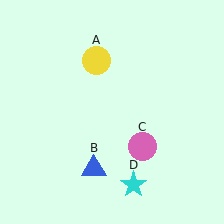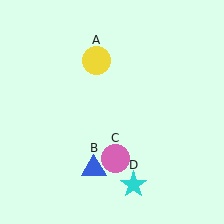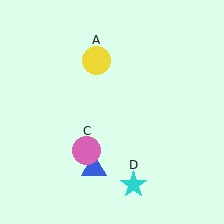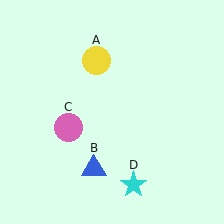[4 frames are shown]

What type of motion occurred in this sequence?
The pink circle (object C) rotated clockwise around the center of the scene.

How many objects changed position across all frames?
1 object changed position: pink circle (object C).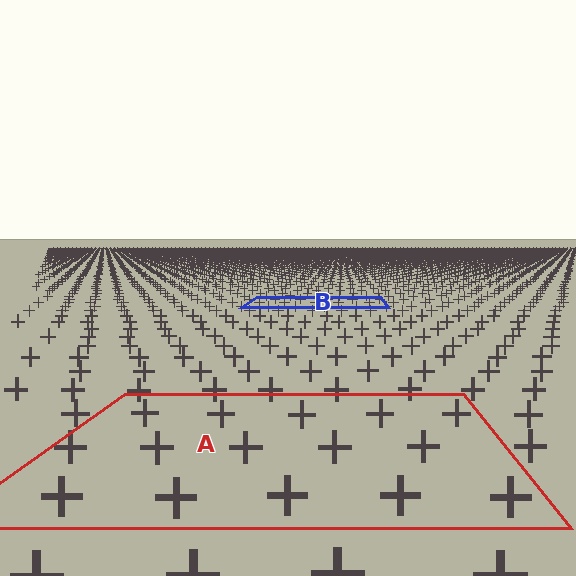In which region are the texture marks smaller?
The texture marks are smaller in region B, because it is farther away.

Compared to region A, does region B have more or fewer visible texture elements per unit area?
Region B has more texture elements per unit area — they are packed more densely because it is farther away.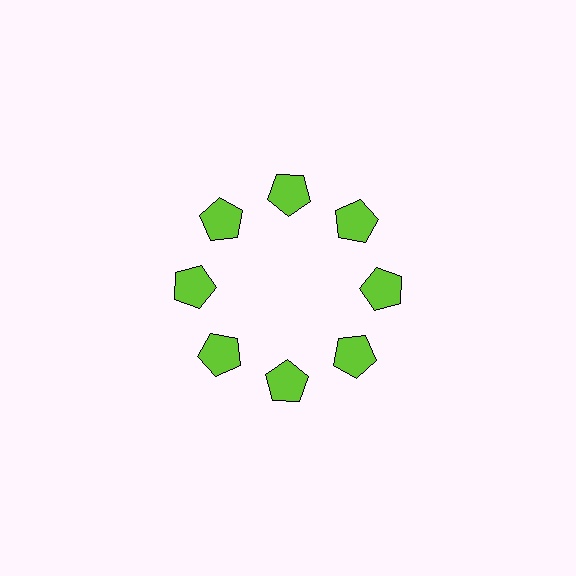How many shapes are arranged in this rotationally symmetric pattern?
There are 8 shapes, arranged in 8 groups of 1.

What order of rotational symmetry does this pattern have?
This pattern has 8-fold rotational symmetry.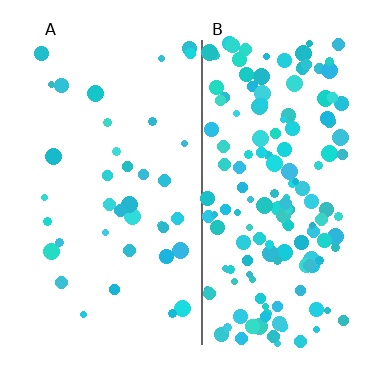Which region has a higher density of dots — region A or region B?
B (the right).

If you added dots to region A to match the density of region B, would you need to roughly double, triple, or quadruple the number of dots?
Approximately quadruple.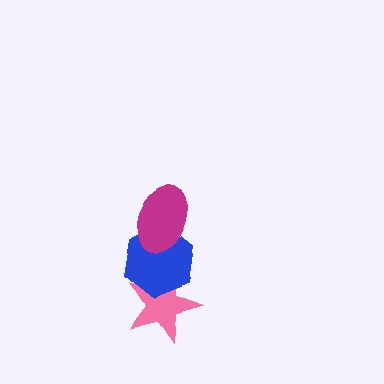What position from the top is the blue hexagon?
The blue hexagon is 2nd from the top.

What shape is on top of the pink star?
The blue hexagon is on top of the pink star.